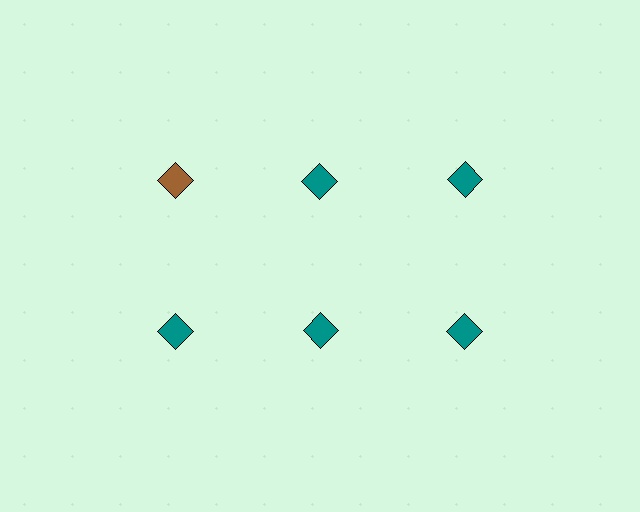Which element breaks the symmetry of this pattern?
The brown diamond in the top row, leftmost column breaks the symmetry. All other shapes are teal diamonds.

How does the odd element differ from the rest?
It has a different color: brown instead of teal.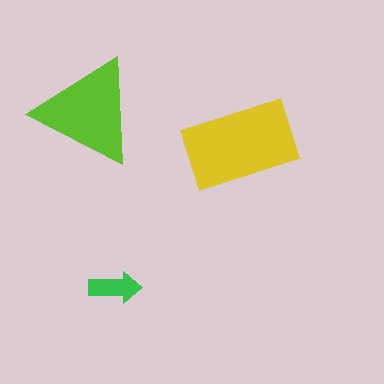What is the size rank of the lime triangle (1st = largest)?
2nd.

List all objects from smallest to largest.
The green arrow, the lime triangle, the yellow rectangle.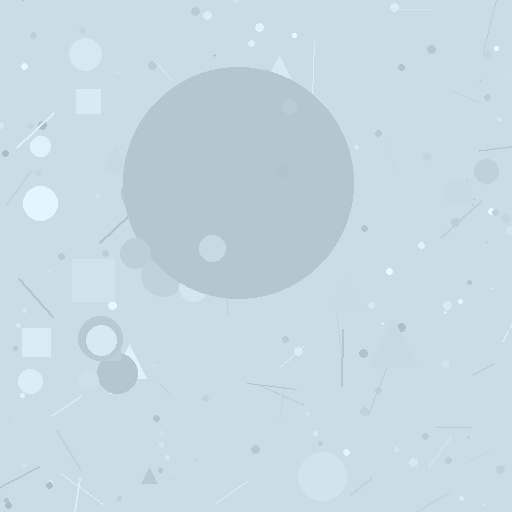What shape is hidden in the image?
A circle is hidden in the image.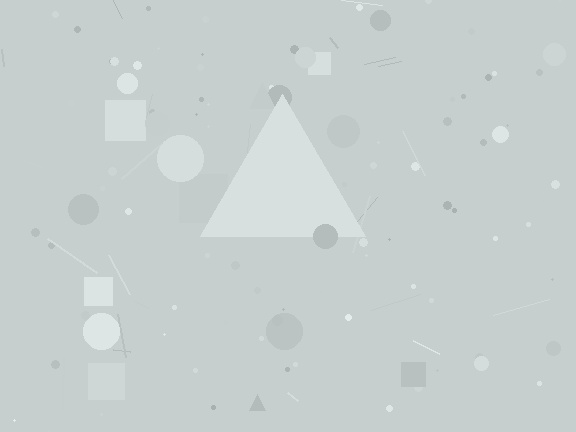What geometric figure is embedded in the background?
A triangle is embedded in the background.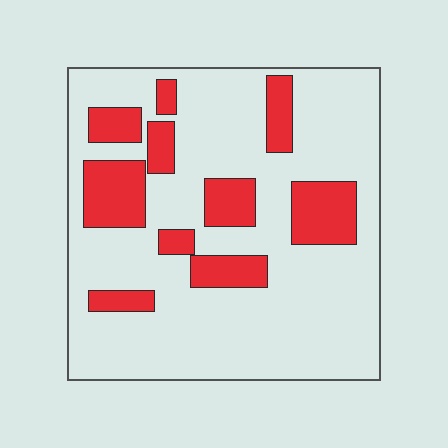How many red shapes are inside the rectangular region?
10.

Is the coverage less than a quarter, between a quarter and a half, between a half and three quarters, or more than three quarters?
Less than a quarter.